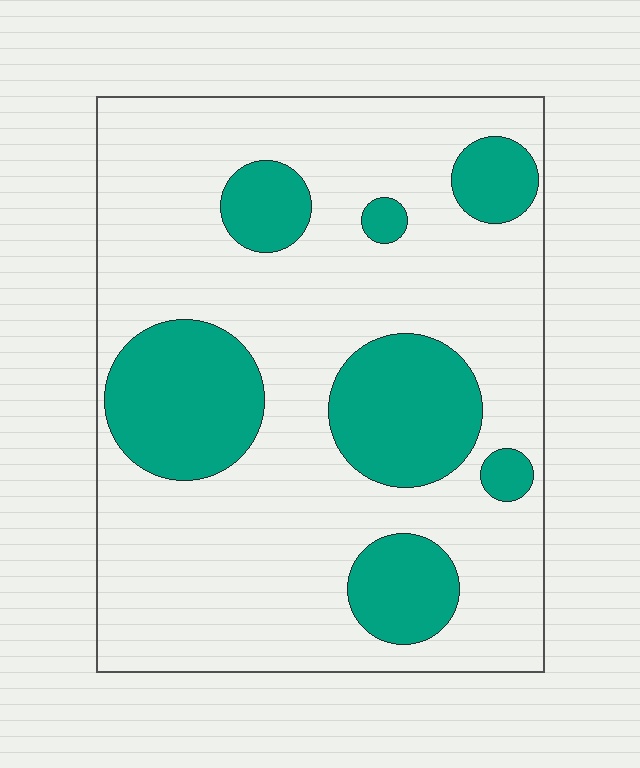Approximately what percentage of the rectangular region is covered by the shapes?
Approximately 25%.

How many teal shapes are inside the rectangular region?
7.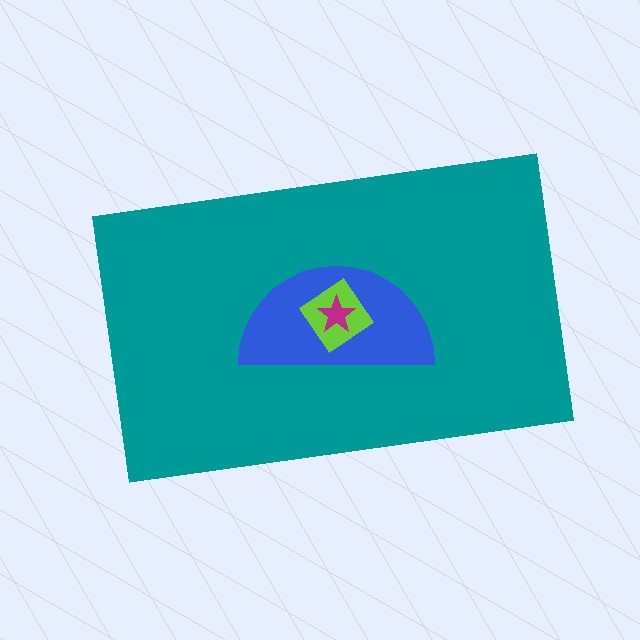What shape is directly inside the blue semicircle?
The lime diamond.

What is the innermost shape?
The magenta star.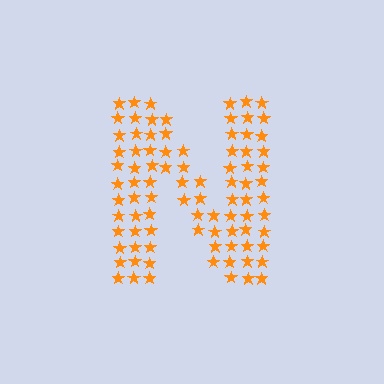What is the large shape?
The large shape is the letter N.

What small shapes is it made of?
It is made of small stars.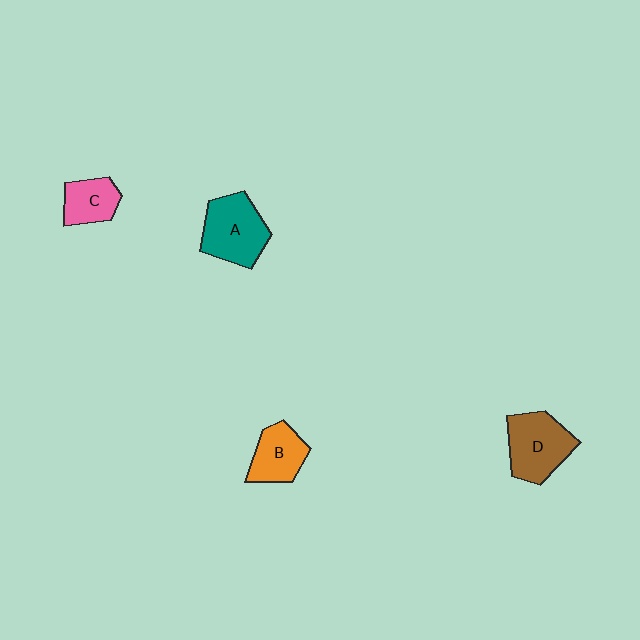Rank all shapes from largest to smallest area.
From largest to smallest: A (teal), D (brown), B (orange), C (pink).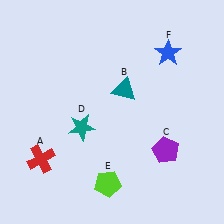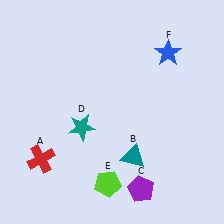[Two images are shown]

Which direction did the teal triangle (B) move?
The teal triangle (B) moved down.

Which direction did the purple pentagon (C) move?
The purple pentagon (C) moved down.